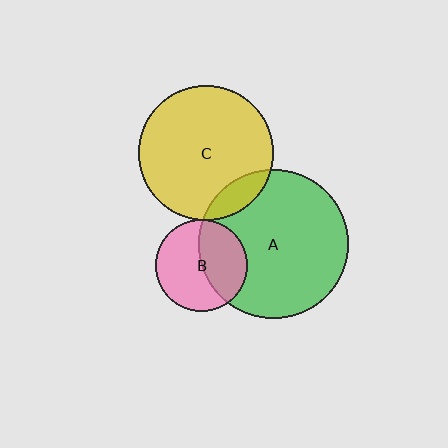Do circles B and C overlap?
Yes.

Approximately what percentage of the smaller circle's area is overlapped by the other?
Approximately 5%.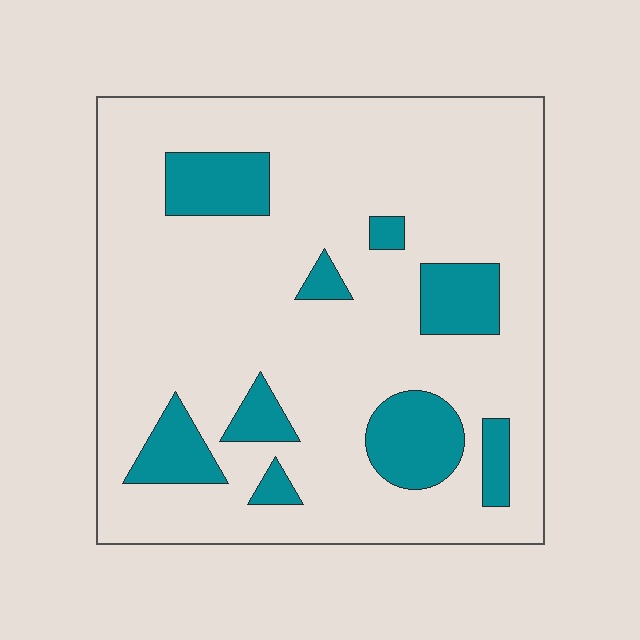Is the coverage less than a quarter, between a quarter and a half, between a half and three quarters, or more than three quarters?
Less than a quarter.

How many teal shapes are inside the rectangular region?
9.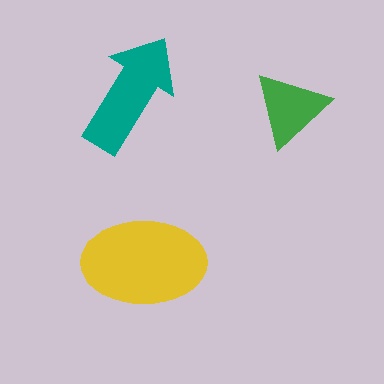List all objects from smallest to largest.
The green triangle, the teal arrow, the yellow ellipse.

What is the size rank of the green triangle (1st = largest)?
3rd.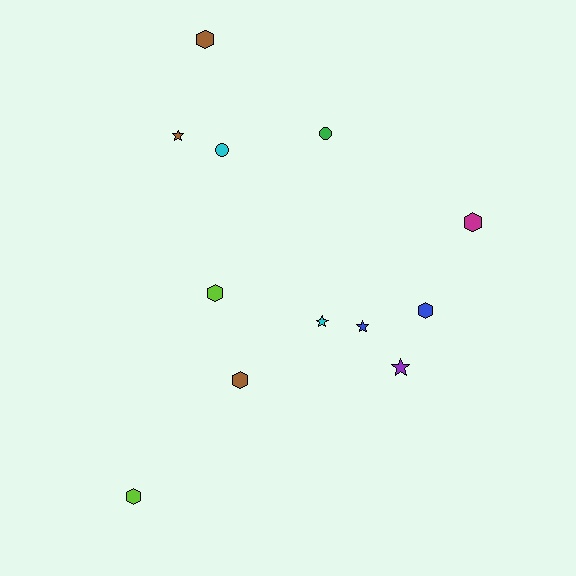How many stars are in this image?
There are 4 stars.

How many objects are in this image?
There are 12 objects.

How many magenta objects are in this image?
There is 1 magenta object.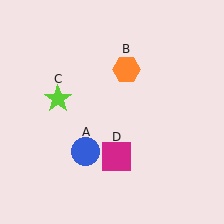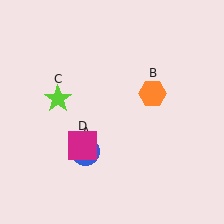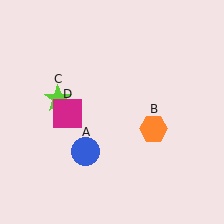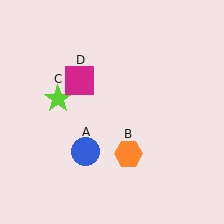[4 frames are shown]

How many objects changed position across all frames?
2 objects changed position: orange hexagon (object B), magenta square (object D).